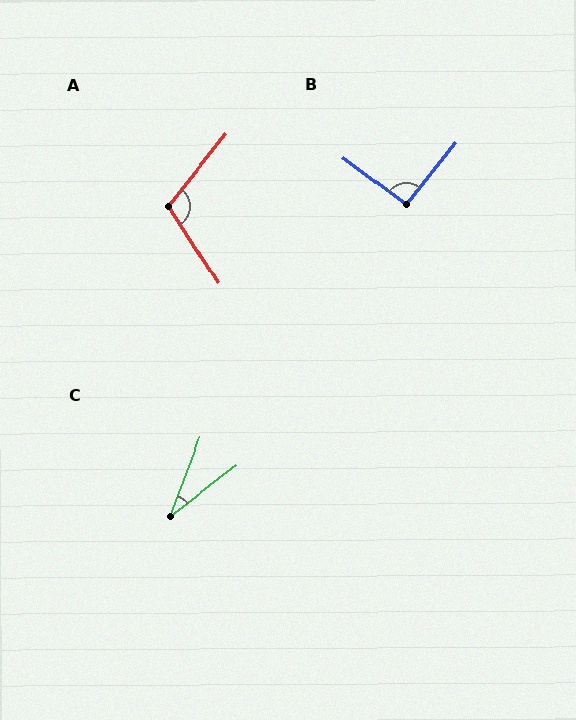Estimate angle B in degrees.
Approximately 92 degrees.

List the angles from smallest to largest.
C (31°), B (92°), A (108°).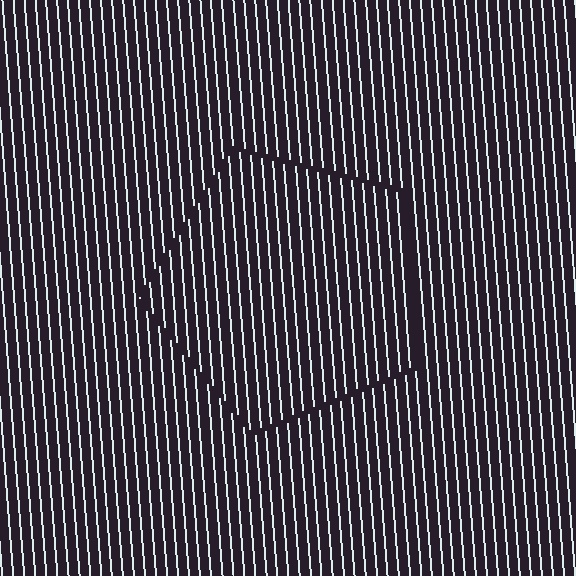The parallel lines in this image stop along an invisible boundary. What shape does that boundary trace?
An illusory pentagon. The interior of the shape contains the same grating, shifted by half a period — the contour is defined by the phase discontinuity where line-ends from the inner and outer gratings abut.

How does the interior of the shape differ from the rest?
The interior of the shape contains the same grating, shifted by half a period — the contour is defined by the phase discontinuity where line-ends from the inner and outer gratings abut.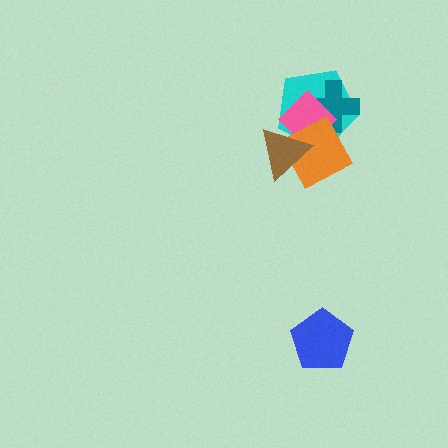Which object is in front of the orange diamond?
The brown triangle is in front of the orange diamond.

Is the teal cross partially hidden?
Yes, it is partially covered by another shape.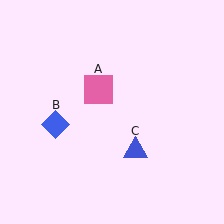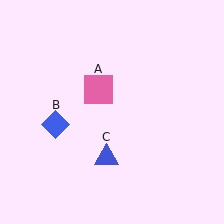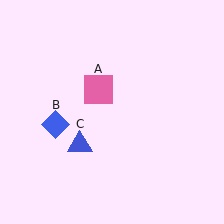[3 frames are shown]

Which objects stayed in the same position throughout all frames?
Pink square (object A) and blue diamond (object B) remained stationary.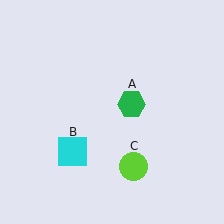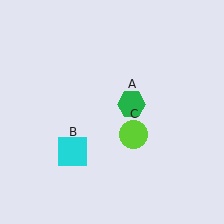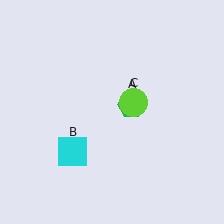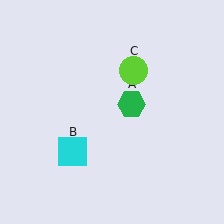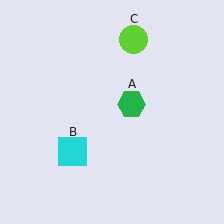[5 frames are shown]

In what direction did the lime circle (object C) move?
The lime circle (object C) moved up.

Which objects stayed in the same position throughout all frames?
Green hexagon (object A) and cyan square (object B) remained stationary.